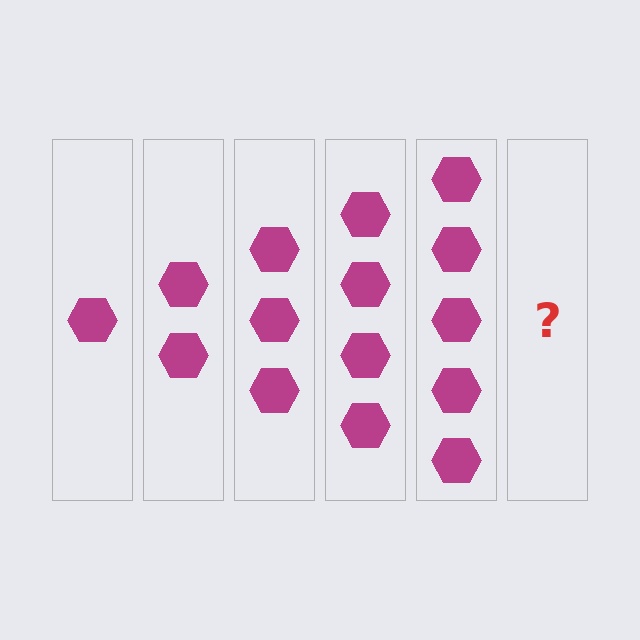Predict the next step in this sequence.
The next step is 6 hexagons.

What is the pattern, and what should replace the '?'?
The pattern is that each step adds one more hexagon. The '?' should be 6 hexagons.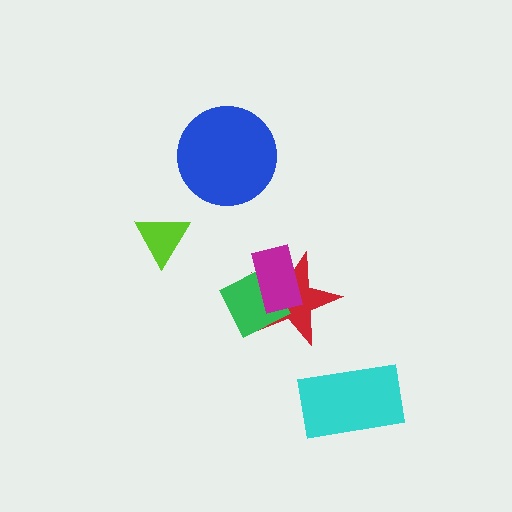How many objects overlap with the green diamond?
2 objects overlap with the green diamond.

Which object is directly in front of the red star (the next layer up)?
The green diamond is directly in front of the red star.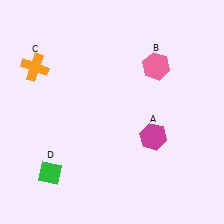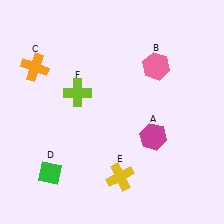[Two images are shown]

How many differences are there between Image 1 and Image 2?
There are 2 differences between the two images.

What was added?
A yellow cross (E), a lime cross (F) were added in Image 2.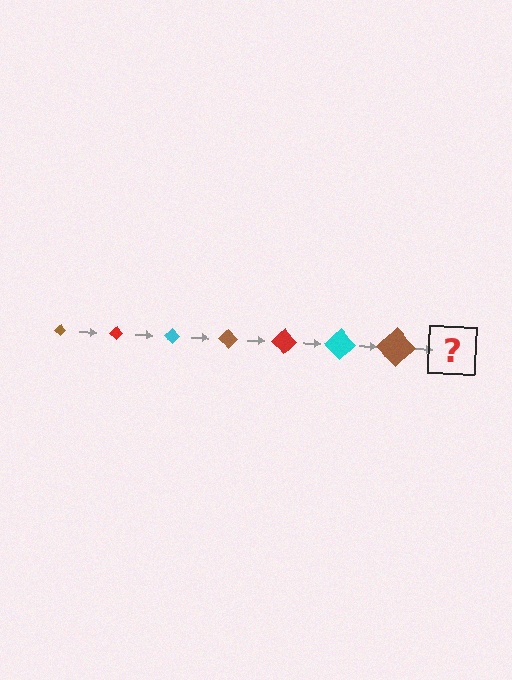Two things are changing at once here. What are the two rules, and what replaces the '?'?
The two rules are that the diamond grows larger each step and the color cycles through brown, red, and cyan. The '?' should be a red diamond, larger than the previous one.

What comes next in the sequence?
The next element should be a red diamond, larger than the previous one.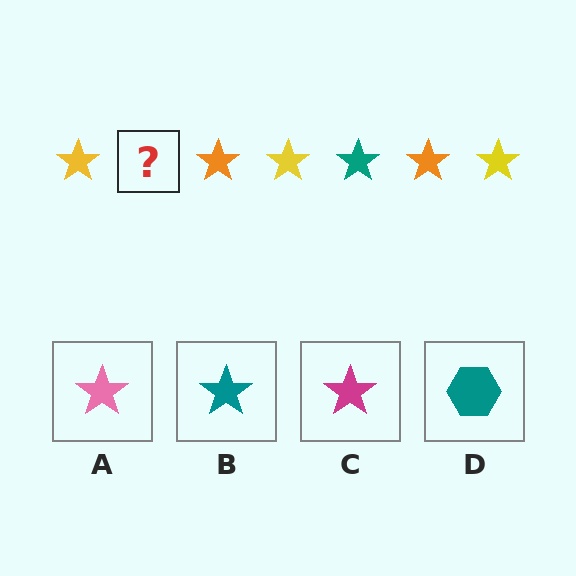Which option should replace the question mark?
Option B.